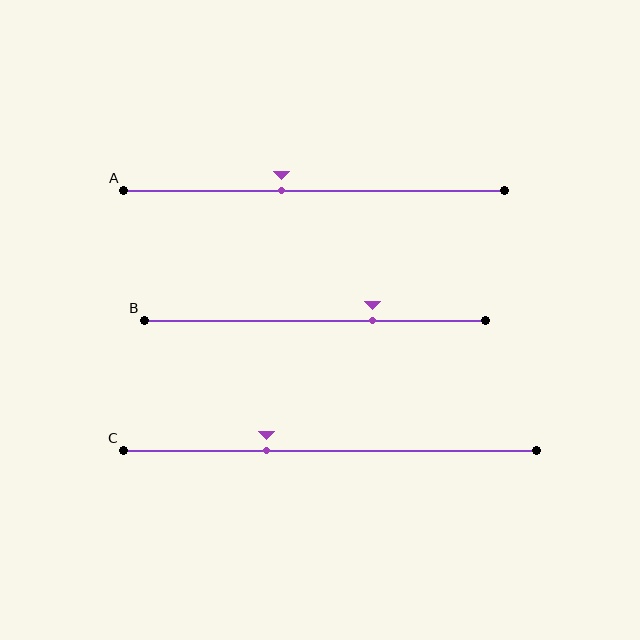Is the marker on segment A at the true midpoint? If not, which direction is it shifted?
No, the marker on segment A is shifted to the left by about 9% of the segment length.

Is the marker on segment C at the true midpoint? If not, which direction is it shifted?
No, the marker on segment C is shifted to the left by about 15% of the segment length.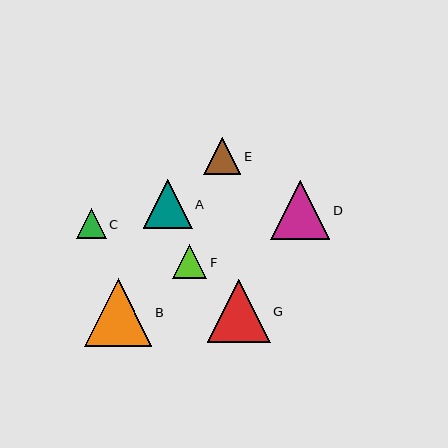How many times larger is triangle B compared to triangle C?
Triangle B is approximately 2.2 times the size of triangle C.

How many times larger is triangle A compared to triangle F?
Triangle A is approximately 1.4 times the size of triangle F.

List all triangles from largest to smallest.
From largest to smallest: B, G, D, A, E, F, C.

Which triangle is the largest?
Triangle B is the largest with a size of approximately 67 pixels.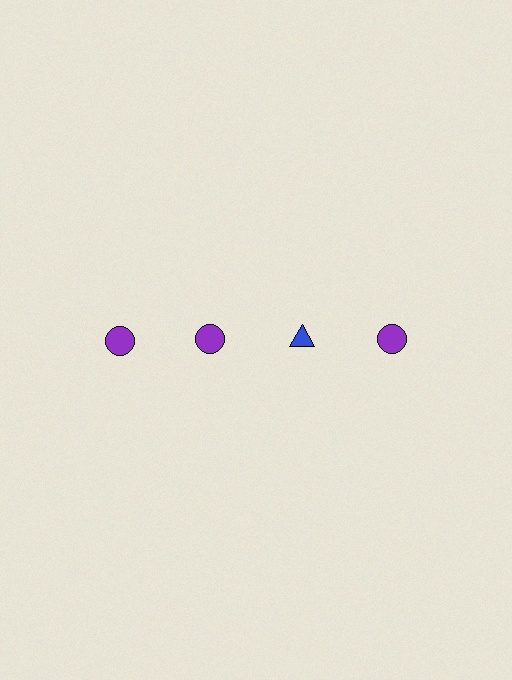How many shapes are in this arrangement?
There are 4 shapes arranged in a grid pattern.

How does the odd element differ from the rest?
It differs in both color (blue instead of purple) and shape (triangle instead of circle).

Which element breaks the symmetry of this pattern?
The blue triangle in the top row, center column breaks the symmetry. All other shapes are purple circles.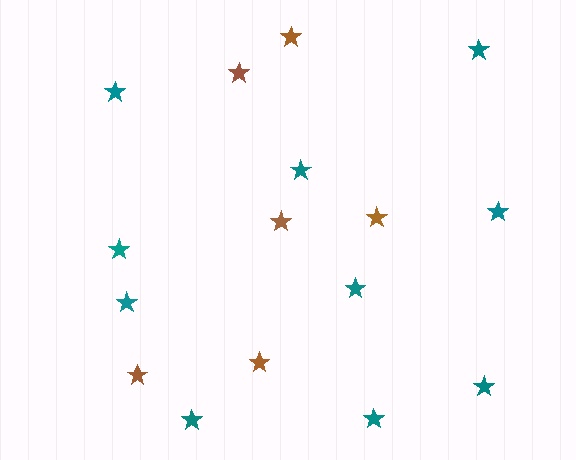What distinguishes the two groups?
There are 2 groups: one group of teal stars (10) and one group of brown stars (6).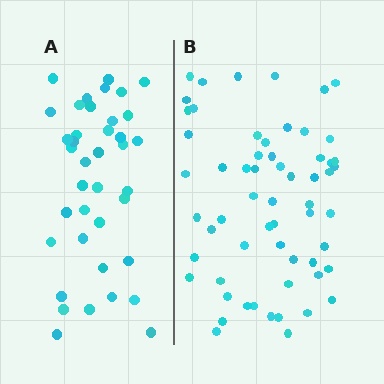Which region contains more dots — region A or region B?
Region B (the right region) has more dots.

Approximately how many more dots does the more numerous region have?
Region B has approximately 20 more dots than region A.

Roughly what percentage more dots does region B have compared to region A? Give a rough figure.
About 55% more.